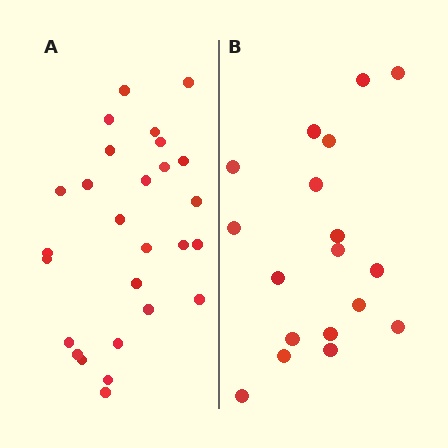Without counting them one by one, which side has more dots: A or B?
Region A (the left region) has more dots.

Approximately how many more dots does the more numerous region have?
Region A has roughly 8 or so more dots than region B.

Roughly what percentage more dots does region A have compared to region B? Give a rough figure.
About 50% more.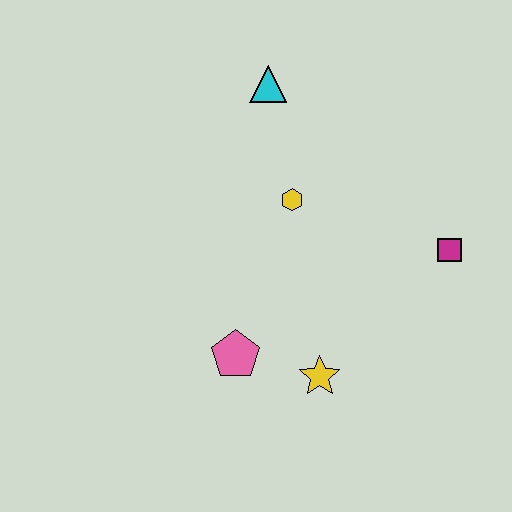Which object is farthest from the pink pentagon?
The cyan triangle is farthest from the pink pentagon.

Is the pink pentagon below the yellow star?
No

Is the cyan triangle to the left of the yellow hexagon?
Yes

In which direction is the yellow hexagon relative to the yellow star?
The yellow hexagon is above the yellow star.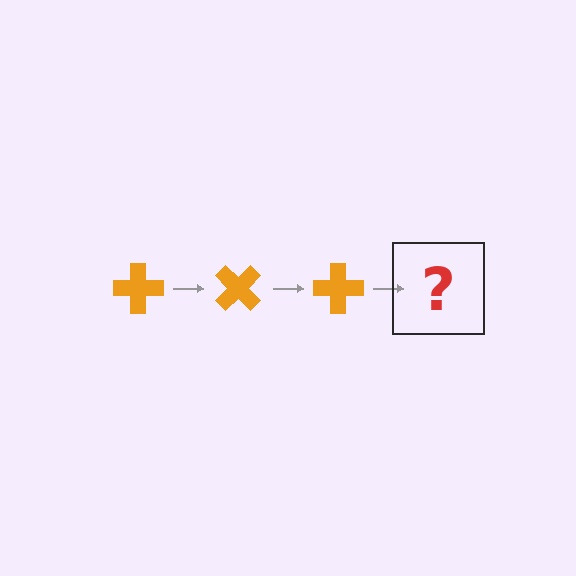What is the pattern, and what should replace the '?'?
The pattern is that the cross rotates 45 degrees each step. The '?' should be an orange cross rotated 135 degrees.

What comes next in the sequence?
The next element should be an orange cross rotated 135 degrees.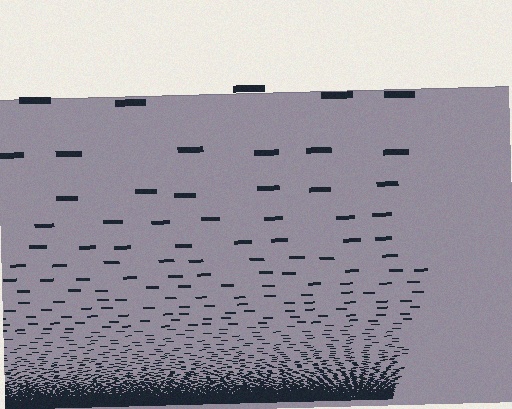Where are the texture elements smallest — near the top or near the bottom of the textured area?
Near the bottom.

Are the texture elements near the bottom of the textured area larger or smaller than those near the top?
Smaller. The gradient is inverted — elements near the bottom are smaller and denser.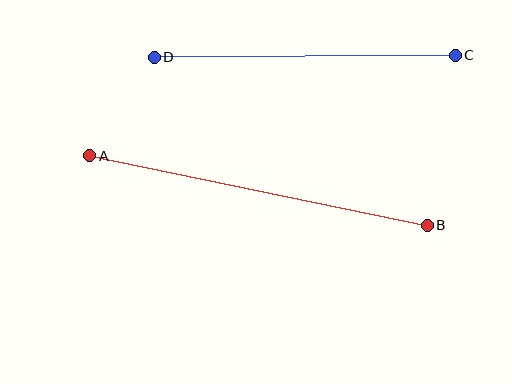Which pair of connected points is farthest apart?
Points A and B are farthest apart.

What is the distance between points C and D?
The distance is approximately 301 pixels.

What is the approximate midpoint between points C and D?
The midpoint is at approximately (305, 56) pixels.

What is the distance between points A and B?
The distance is approximately 345 pixels.